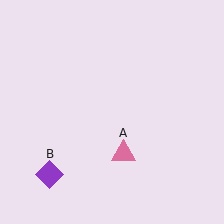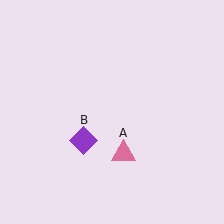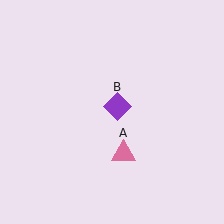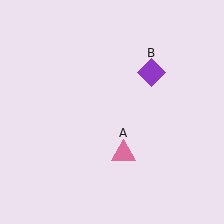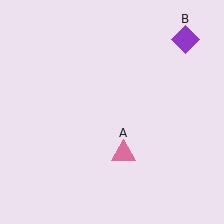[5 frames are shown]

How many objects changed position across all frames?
1 object changed position: purple diamond (object B).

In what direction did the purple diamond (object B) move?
The purple diamond (object B) moved up and to the right.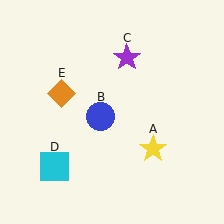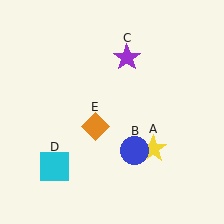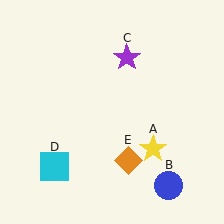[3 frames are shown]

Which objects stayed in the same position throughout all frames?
Yellow star (object A) and purple star (object C) and cyan square (object D) remained stationary.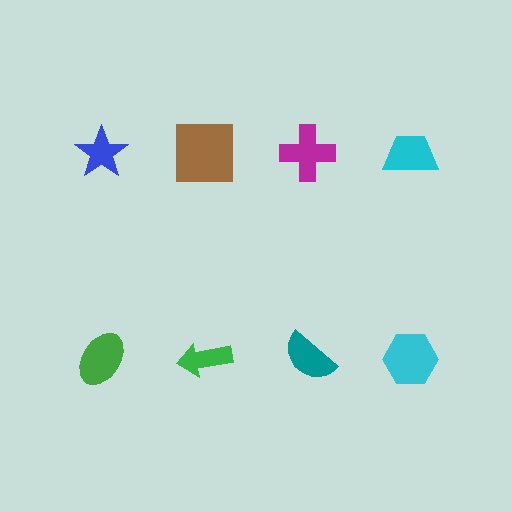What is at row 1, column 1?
A blue star.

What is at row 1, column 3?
A magenta cross.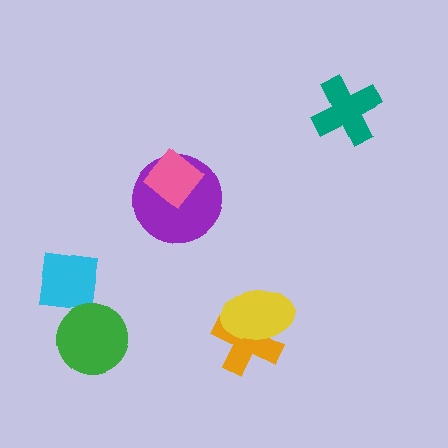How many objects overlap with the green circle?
0 objects overlap with the green circle.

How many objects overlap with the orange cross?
1 object overlaps with the orange cross.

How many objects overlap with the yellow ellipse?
1 object overlaps with the yellow ellipse.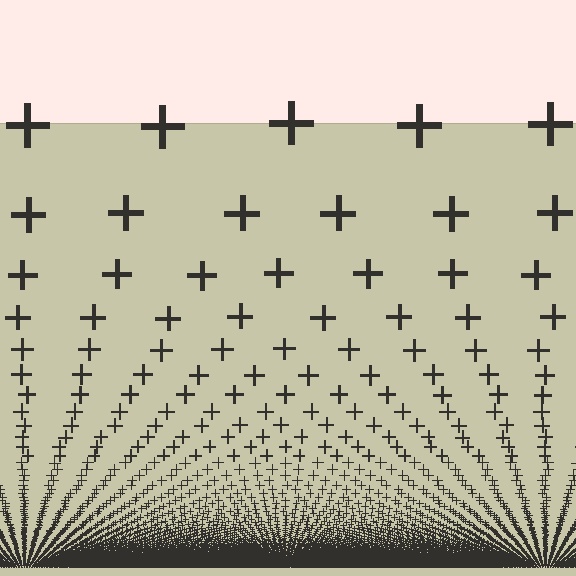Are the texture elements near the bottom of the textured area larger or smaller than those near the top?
Smaller. The gradient is inverted — elements near the bottom are smaller and denser.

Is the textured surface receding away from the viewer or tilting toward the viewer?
The surface appears to tilt toward the viewer. Texture elements get larger and sparser toward the top.